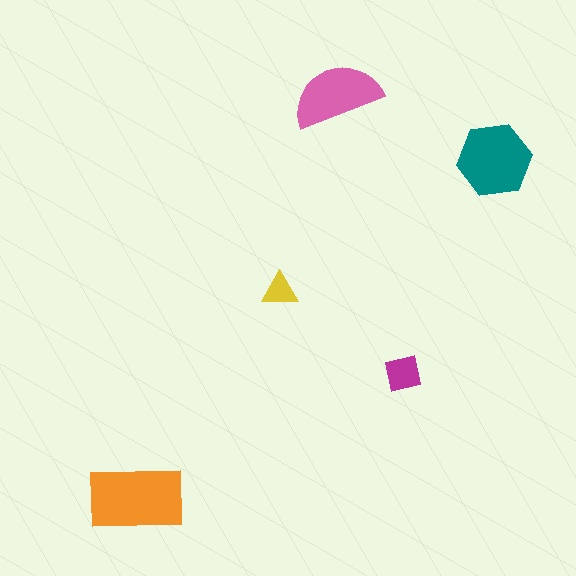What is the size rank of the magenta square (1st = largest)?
4th.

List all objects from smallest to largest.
The yellow triangle, the magenta square, the pink semicircle, the teal hexagon, the orange rectangle.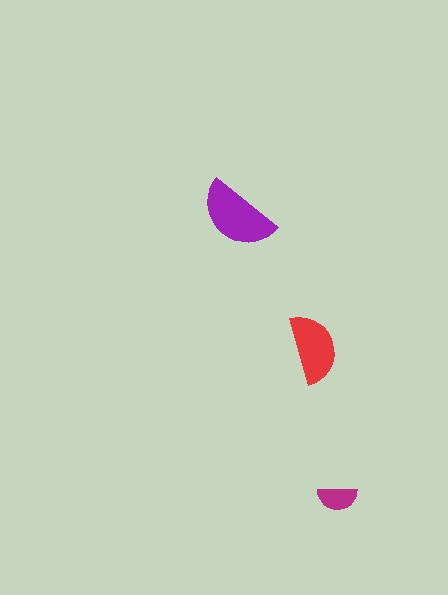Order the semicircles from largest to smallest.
the purple one, the red one, the magenta one.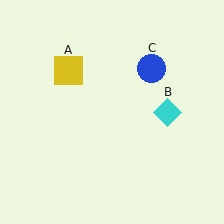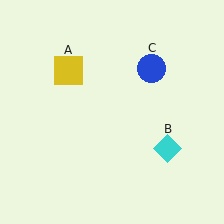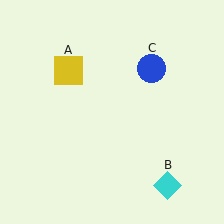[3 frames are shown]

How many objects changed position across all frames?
1 object changed position: cyan diamond (object B).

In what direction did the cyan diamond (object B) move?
The cyan diamond (object B) moved down.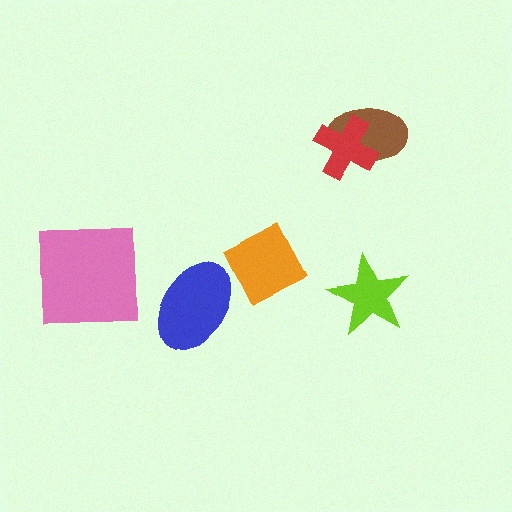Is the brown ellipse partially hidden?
Yes, it is partially covered by another shape.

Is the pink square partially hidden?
No, no other shape covers it.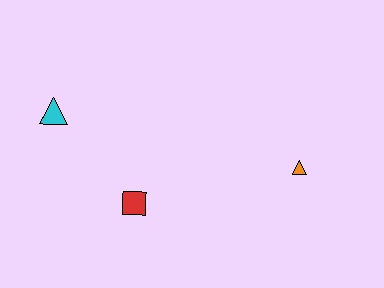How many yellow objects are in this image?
There are no yellow objects.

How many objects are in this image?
There are 3 objects.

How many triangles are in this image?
There are 2 triangles.